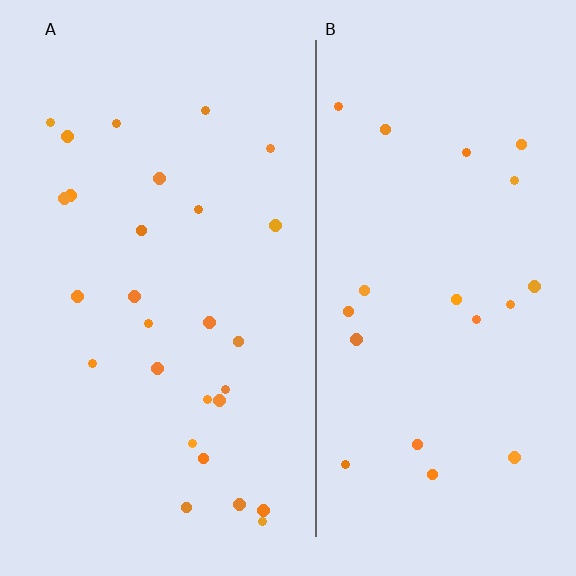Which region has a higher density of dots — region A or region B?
A (the left).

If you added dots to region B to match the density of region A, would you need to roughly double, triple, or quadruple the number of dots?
Approximately double.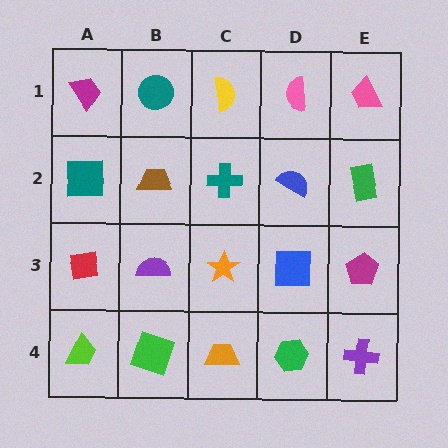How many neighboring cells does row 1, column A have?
2.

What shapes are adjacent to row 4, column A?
A red square (row 3, column A), a green square (row 4, column B).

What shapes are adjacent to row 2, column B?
A teal circle (row 1, column B), a purple semicircle (row 3, column B), a teal square (row 2, column A), a teal cross (row 2, column C).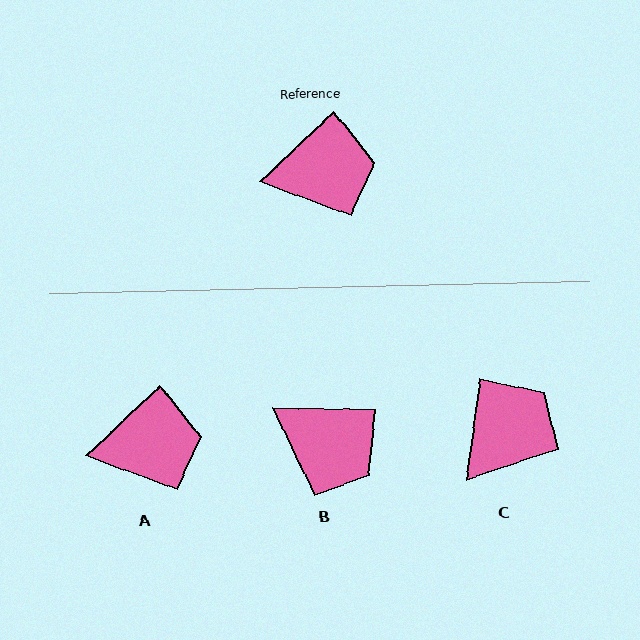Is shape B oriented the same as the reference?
No, it is off by about 45 degrees.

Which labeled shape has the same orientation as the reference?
A.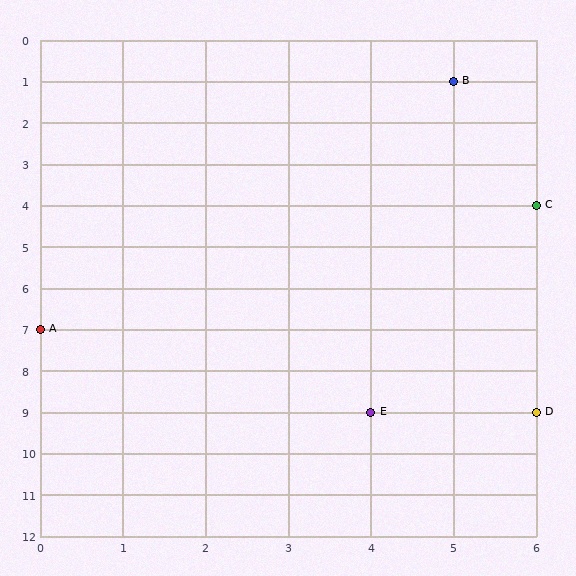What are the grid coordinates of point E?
Point E is at grid coordinates (4, 9).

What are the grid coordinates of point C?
Point C is at grid coordinates (6, 4).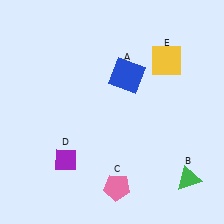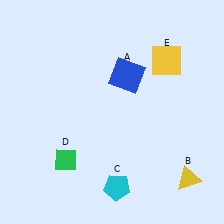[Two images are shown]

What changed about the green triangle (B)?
In Image 1, B is green. In Image 2, it changed to yellow.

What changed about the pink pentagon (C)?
In Image 1, C is pink. In Image 2, it changed to cyan.